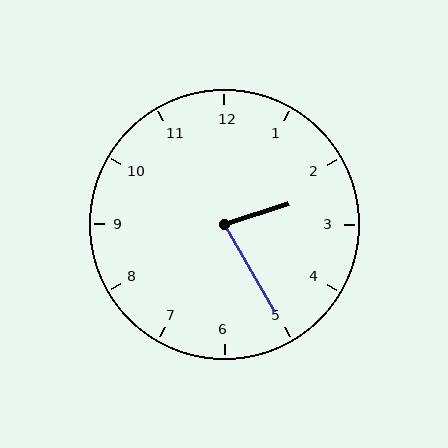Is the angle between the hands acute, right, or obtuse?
It is acute.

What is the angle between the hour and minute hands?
Approximately 78 degrees.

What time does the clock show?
2:25.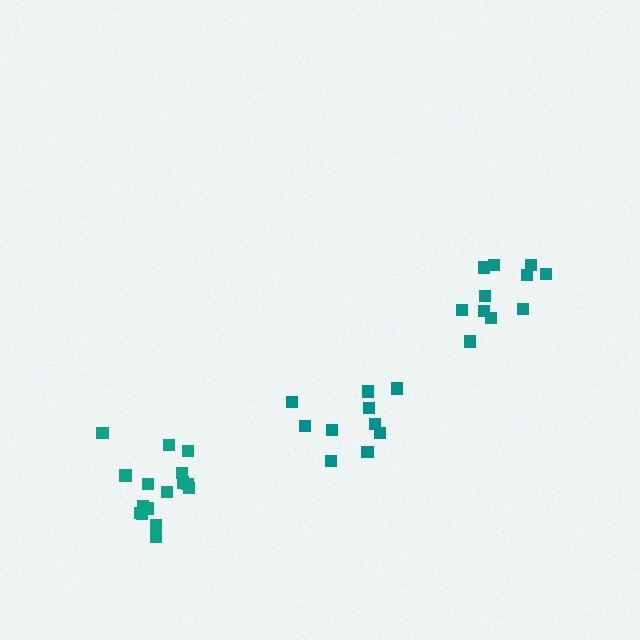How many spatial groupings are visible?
There are 3 spatial groupings.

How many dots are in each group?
Group 1: 10 dots, Group 2: 16 dots, Group 3: 11 dots (37 total).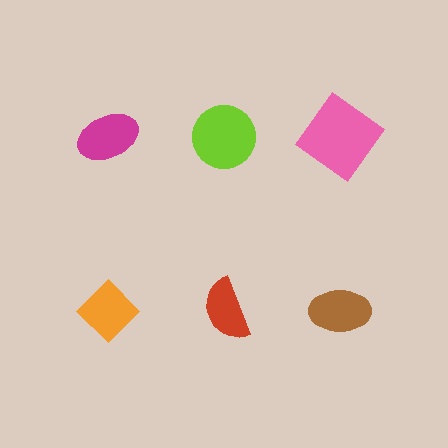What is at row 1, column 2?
A lime circle.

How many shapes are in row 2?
3 shapes.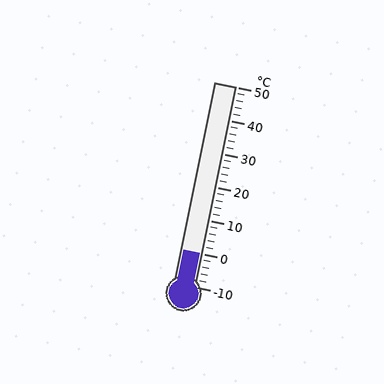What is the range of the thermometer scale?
The thermometer scale ranges from -10°C to 50°C.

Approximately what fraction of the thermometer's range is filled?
The thermometer is filled to approximately 15% of its range.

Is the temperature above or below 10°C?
The temperature is below 10°C.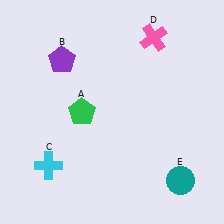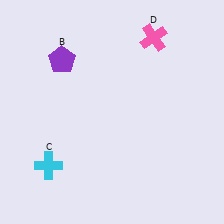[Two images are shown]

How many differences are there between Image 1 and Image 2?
There are 2 differences between the two images.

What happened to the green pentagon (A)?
The green pentagon (A) was removed in Image 2. It was in the top-left area of Image 1.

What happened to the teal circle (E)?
The teal circle (E) was removed in Image 2. It was in the bottom-right area of Image 1.